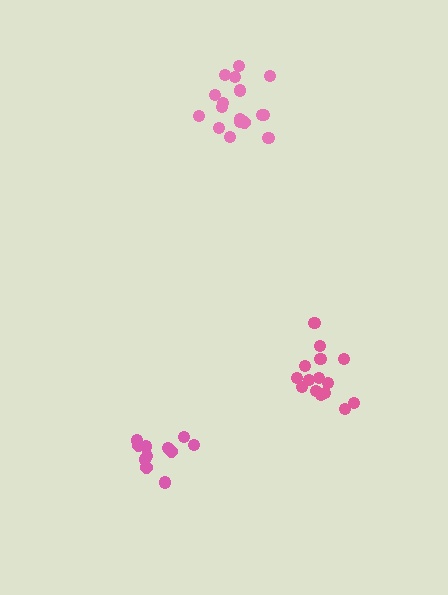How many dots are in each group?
Group 1: 15 dots, Group 2: 11 dots, Group 3: 17 dots (43 total).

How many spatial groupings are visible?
There are 3 spatial groupings.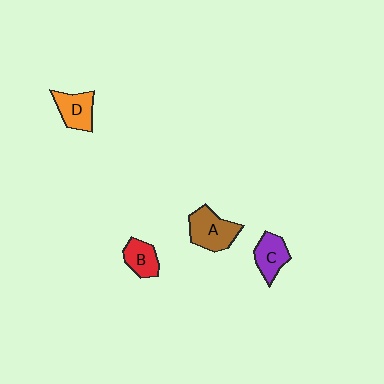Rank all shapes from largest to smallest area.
From largest to smallest: A (brown), D (orange), C (purple), B (red).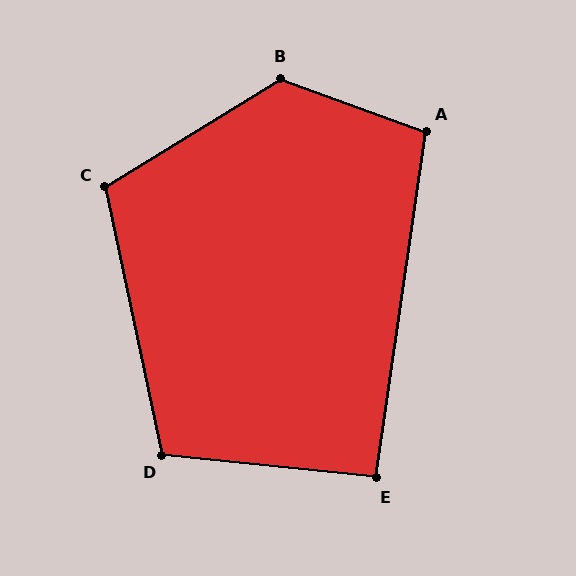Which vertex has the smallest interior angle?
E, at approximately 92 degrees.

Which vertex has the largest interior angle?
B, at approximately 129 degrees.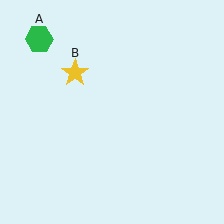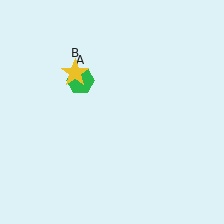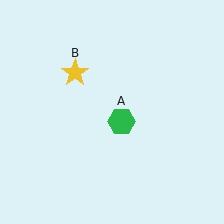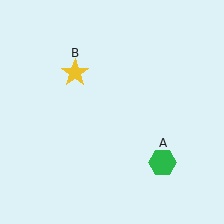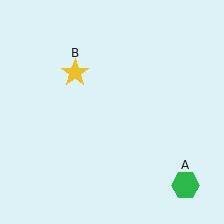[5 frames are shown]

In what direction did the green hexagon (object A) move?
The green hexagon (object A) moved down and to the right.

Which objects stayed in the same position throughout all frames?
Yellow star (object B) remained stationary.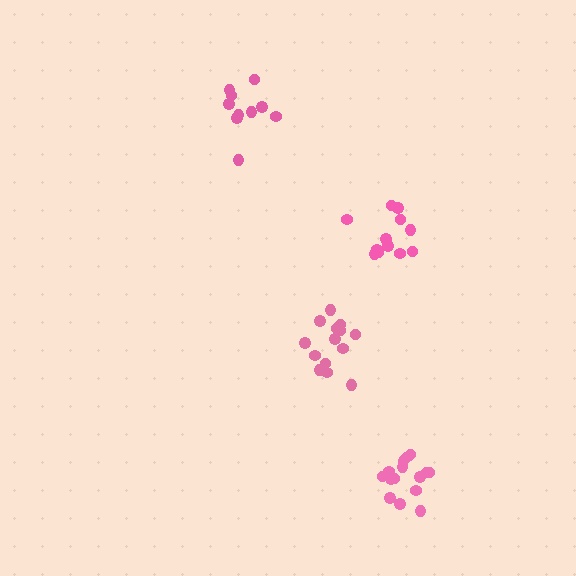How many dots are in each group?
Group 1: 14 dots, Group 2: 12 dots, Group 3: 15 dots, Group 4: 11 dots (52 total).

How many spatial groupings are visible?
There are 4 spatial groupings.